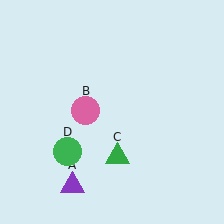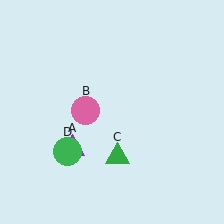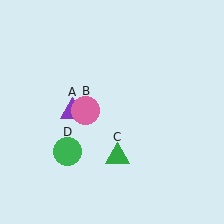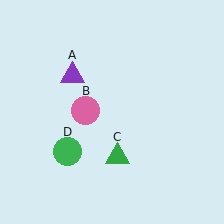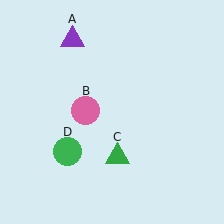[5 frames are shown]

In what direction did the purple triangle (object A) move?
The purple triangle (object A) moved up.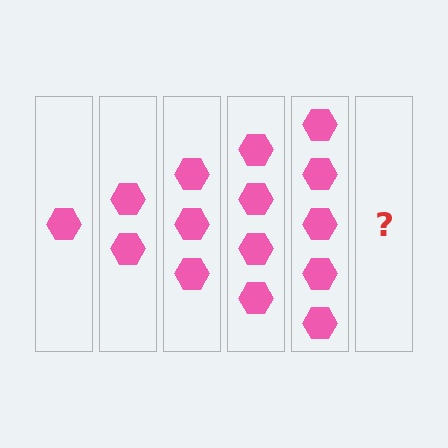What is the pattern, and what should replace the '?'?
The pattern is that each step adds one more hexagon. The '?' should be 6 hexagons.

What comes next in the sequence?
The next element should be 6 hexagons.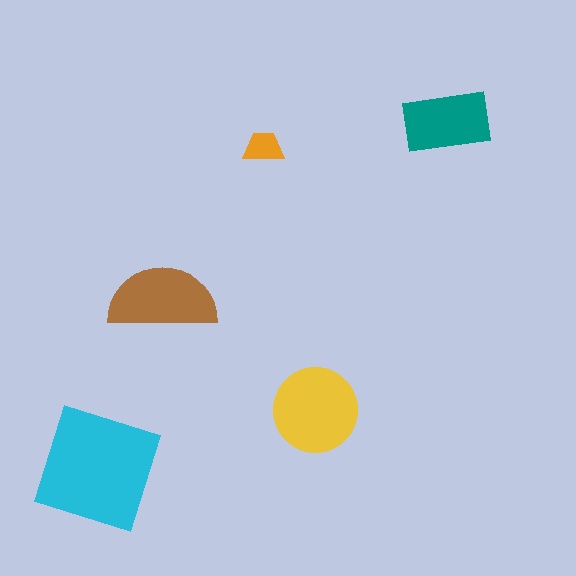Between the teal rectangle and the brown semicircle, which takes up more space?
The brown semicircle.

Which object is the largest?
The cyan square.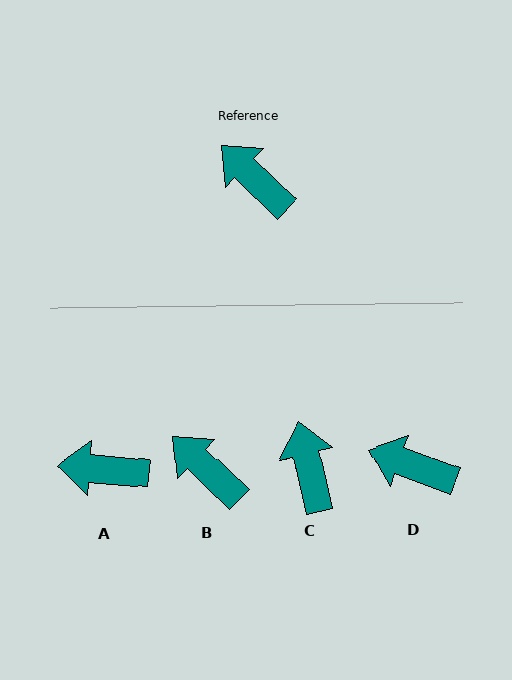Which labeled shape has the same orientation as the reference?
B.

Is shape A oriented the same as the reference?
No, it is off by about 39 degrees.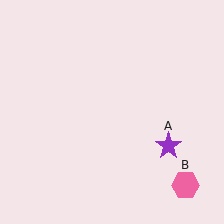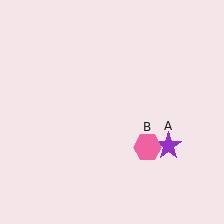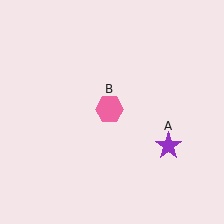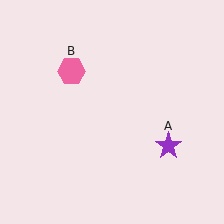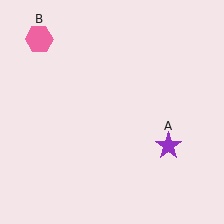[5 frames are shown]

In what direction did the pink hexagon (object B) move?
The pink hexagon (object B) moved up and to the left.